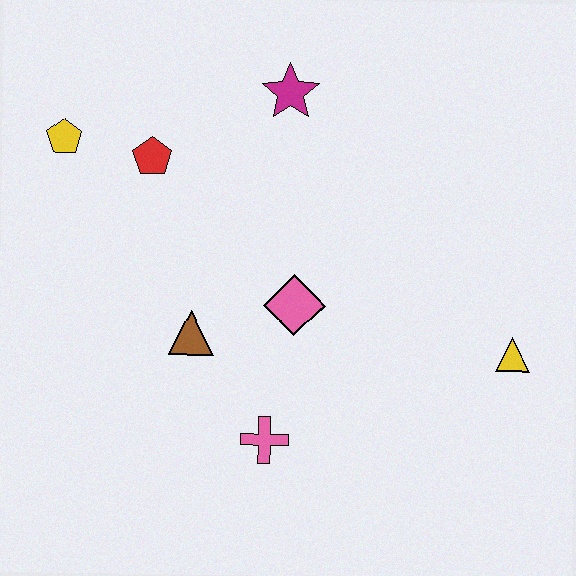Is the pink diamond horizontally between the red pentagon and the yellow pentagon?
No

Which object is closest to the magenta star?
The red pentagon is closest to the magenta star.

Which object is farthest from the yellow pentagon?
The yellow triangle is farthest from the yellow pentagon.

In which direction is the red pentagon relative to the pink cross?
The red pentagon is above the pink cross.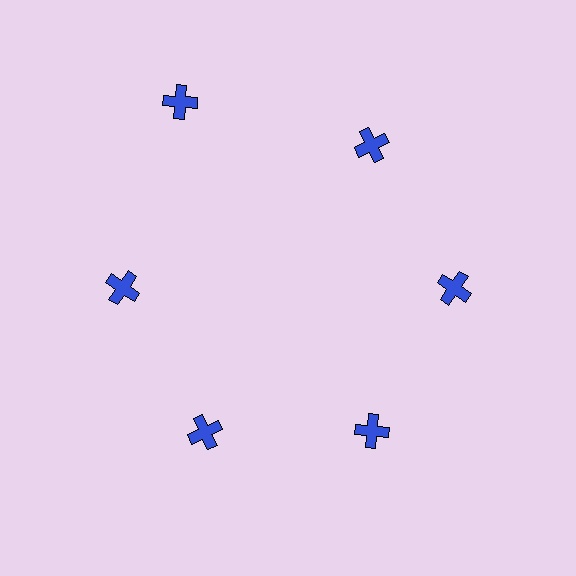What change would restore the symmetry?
The symmetry would be restored by moving it inward, back onto the ring so that all 6 crosses sit at equal angles and equal distance from the center.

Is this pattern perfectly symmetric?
No. The 6 blue crosses are arranged in a ring, but one element near the 11 o'clock position is pushed outward from the center, breaking the 6-fold rotational symmetry.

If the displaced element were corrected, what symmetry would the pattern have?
It would have 6-fold rotational symmetry — the pattern would map onto itself every 60 degrees.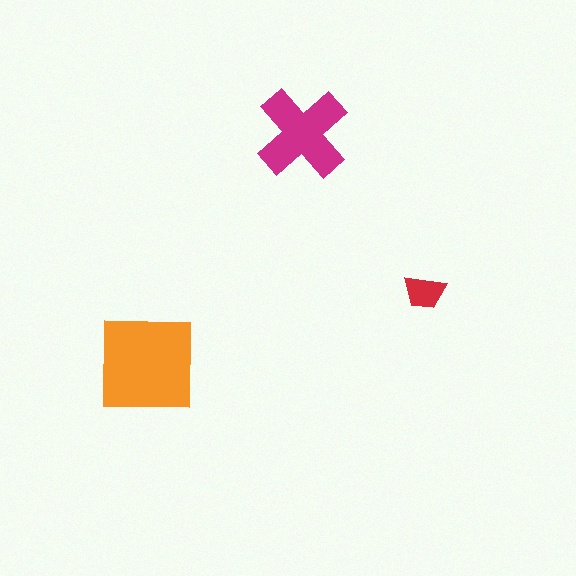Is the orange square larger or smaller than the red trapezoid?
Larger.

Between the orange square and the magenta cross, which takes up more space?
The orange square.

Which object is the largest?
The orange square.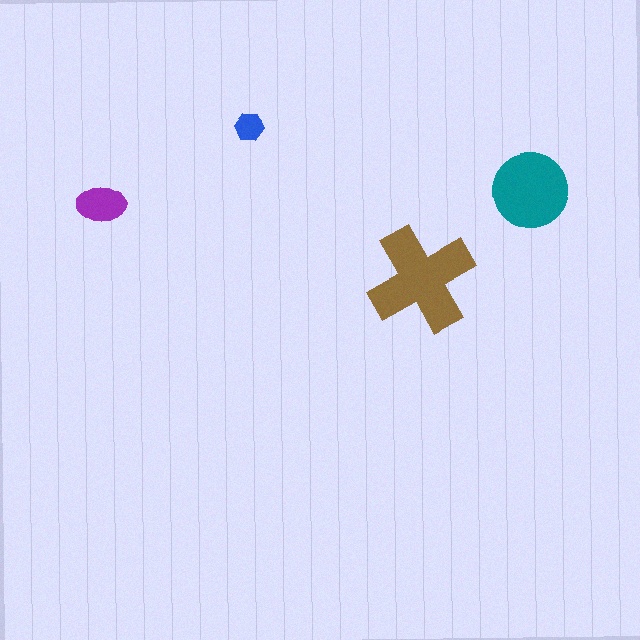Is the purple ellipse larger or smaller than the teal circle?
Smaller.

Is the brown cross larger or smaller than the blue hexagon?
Larger.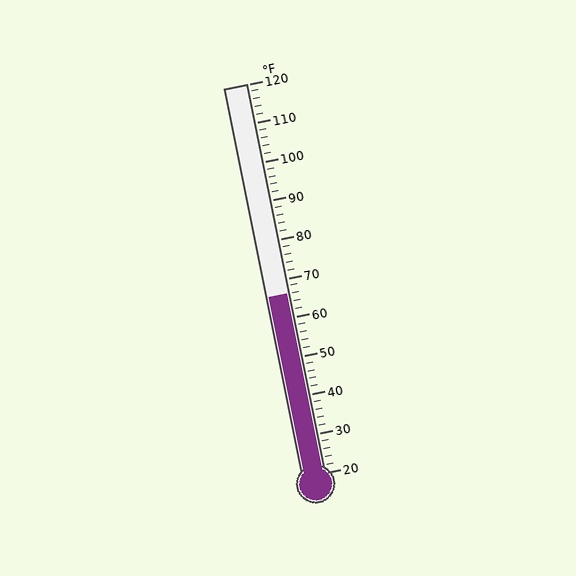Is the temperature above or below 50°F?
The temperature is above 50°F.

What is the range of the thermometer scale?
The thermometer scale ranges from 20°F to 120°F.